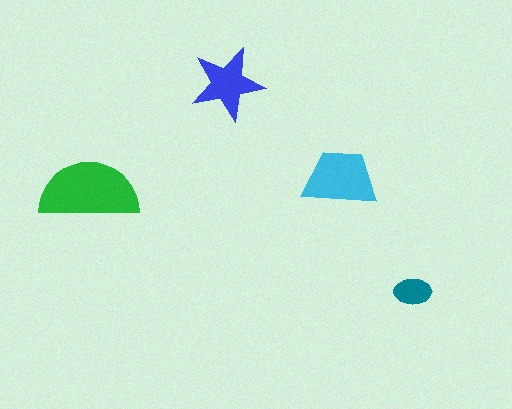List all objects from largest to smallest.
The green semicircle, the cyan trapezoid, the blue star, the teal ellipse.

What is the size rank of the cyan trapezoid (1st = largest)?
2nd.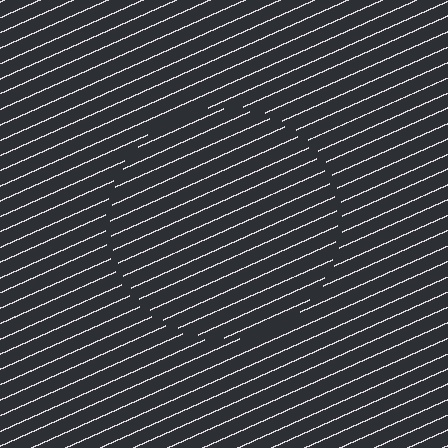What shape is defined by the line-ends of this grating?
An illusory circle. The interior of the shape contains the same grating, shifted by half a period — the contour is defined by the phase discontinuity where line-ends from the inner and outer gratings abut.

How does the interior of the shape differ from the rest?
The interior of the shape contains the same grating, shifted by half a period — the contour is defined by the phase discontinuity where line-ends from the inner and outer gratings abut.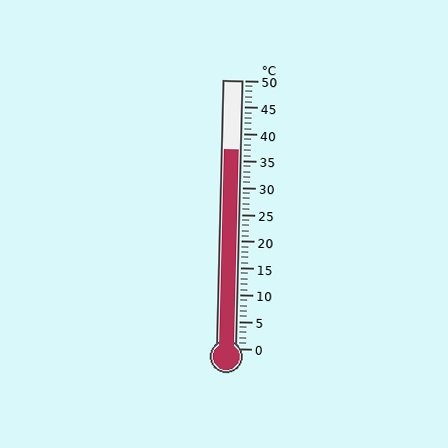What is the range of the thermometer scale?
The thermometer scale ranges from 0°C to 50°C.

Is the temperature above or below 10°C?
The temperature is above 10°C.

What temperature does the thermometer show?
The thermometer shows approximately 37°C.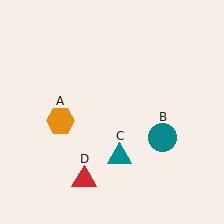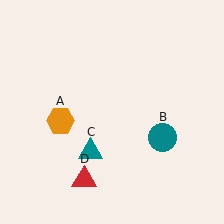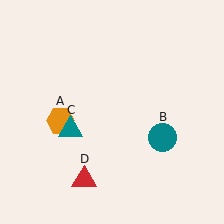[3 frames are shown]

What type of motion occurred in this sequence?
The teal triangle (object C) rotated clockwise around the center of the scene.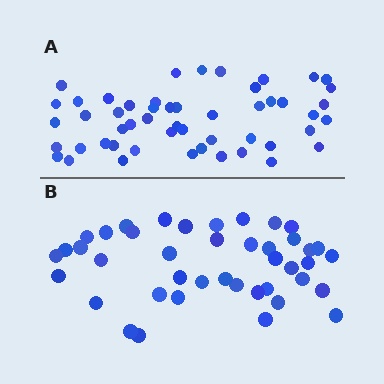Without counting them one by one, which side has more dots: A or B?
Region A (the top region) has more dots.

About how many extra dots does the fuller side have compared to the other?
Region A has roughly 8 or so more dots than region B.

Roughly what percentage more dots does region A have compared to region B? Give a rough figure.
About 20% more.